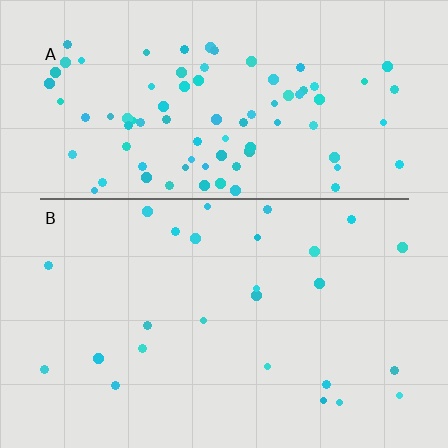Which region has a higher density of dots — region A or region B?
A (the top).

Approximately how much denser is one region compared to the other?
Approximately 3.4× — region A over region B.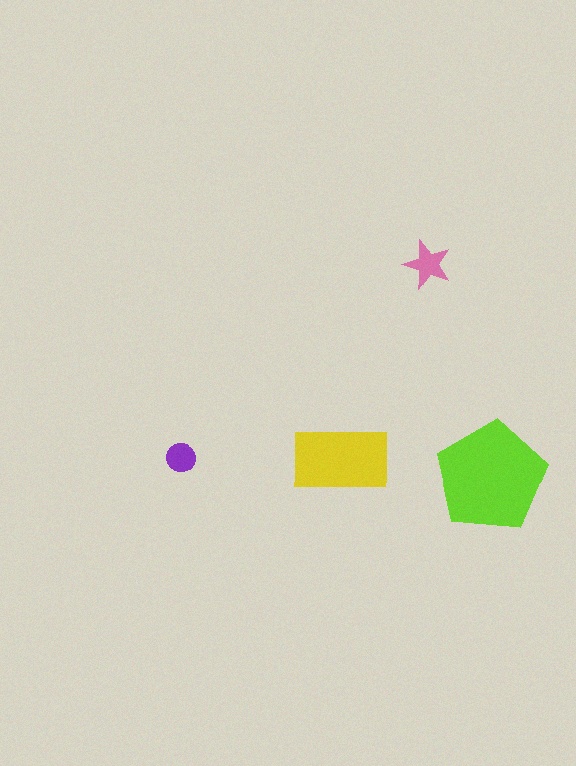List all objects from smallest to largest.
The purple circle, the pink star, the yellow rectangle, the lime pentagon.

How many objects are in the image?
There are 4 objects in the image.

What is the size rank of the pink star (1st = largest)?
3rd.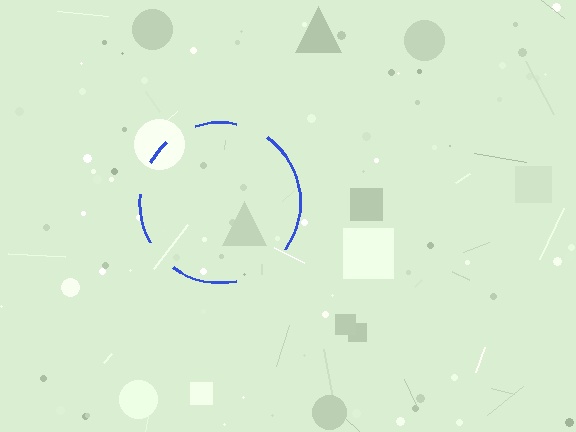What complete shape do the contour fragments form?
The contour fragments form a circle.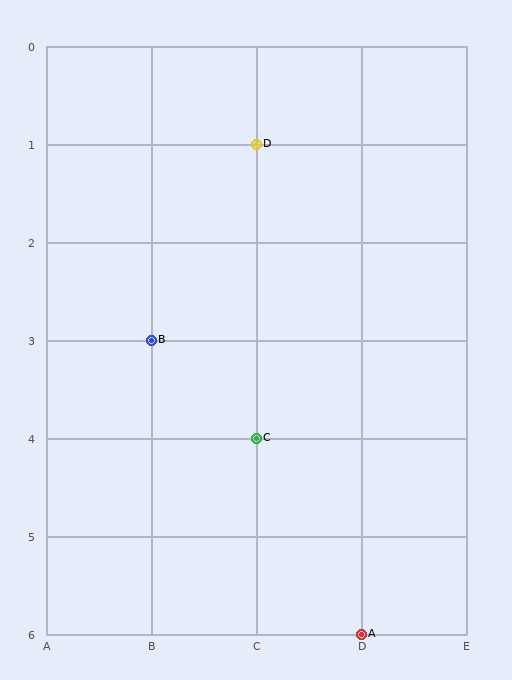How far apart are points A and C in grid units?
Points A and C are 1 column and 2 rows apart (about 2.2 grid units diagonally).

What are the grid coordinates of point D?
Point D is at grid coordinates (C, 1).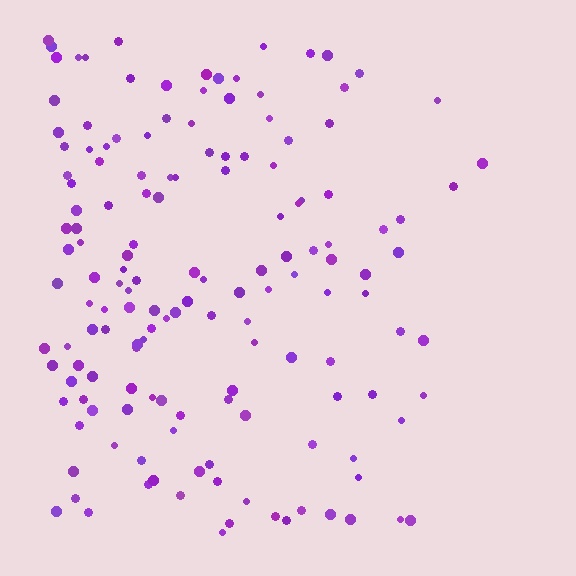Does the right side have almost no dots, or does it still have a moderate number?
Still a moderate number, just noticeably fewer than the left.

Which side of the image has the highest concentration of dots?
The left.